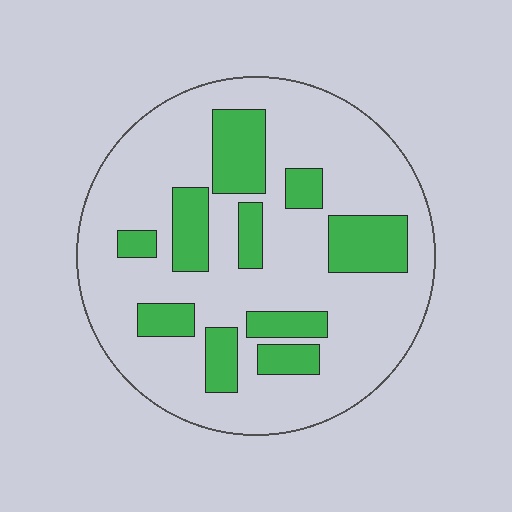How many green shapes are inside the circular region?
10.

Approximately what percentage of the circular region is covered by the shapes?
Approximately 25%.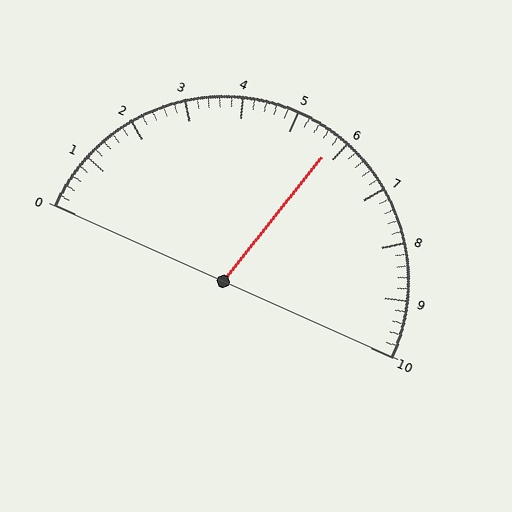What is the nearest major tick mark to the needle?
The nearest major tick mark is 6.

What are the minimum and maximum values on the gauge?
The gauge ranges from 0 to 10.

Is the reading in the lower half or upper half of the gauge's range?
The reading is in the upper half of the range (0 to 10).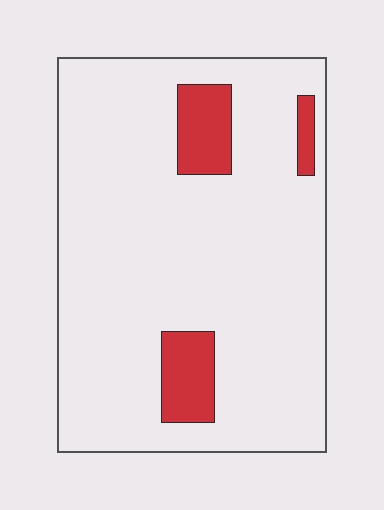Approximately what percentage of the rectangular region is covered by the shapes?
Approximately 10%.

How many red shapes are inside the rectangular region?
3.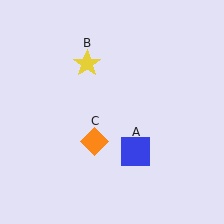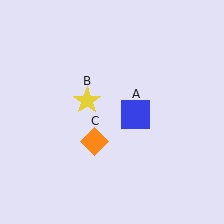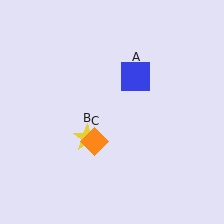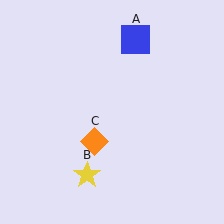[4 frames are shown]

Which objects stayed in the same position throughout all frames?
Orange diamond (object C) remained stationary.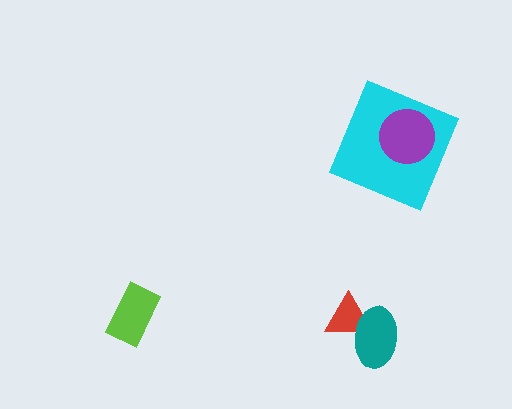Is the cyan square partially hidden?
Yes, it is partially covered by another shape.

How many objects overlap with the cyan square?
1 object overlaps with the cyan square.